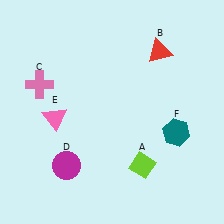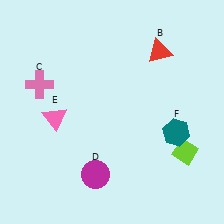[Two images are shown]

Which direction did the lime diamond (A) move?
The lime diamond (A) moved right.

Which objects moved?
The objects that moved are: the lime diamond (A), the magenta circle (D).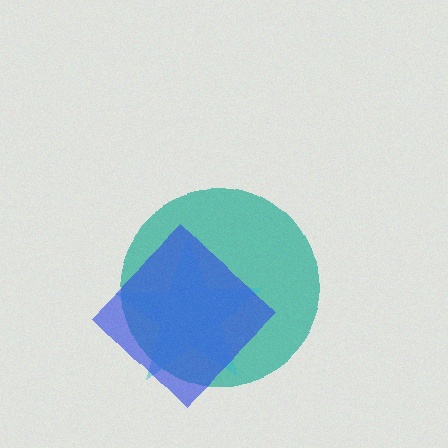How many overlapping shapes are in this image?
There are 3 overlapping shapes in the image.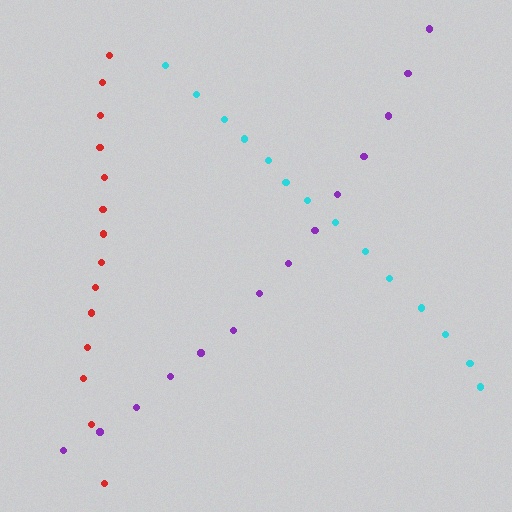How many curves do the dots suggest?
There are 3 distinct paths.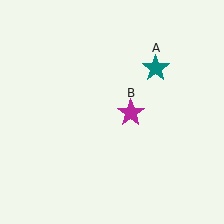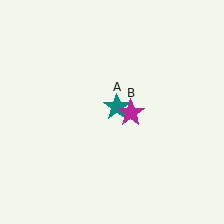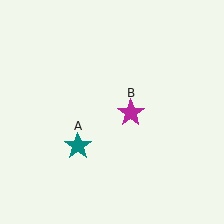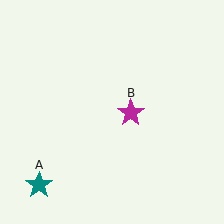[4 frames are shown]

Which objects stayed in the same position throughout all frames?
Magenta star (object B) remained stationary.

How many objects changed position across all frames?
1 object changed position: teal star (object A).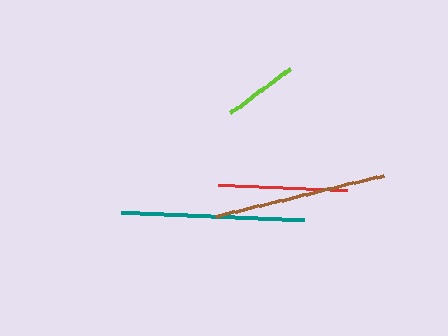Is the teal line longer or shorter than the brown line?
The teal line is longer than the brown line.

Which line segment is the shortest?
The lime line is the shortest at approximately 75 pixels.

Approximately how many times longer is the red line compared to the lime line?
The red line is approximately 1.7 times the length of the lime line.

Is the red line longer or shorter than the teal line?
The teal line is longer than the red line.